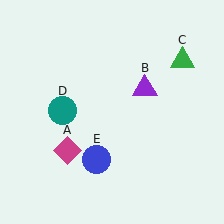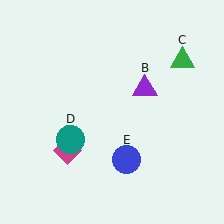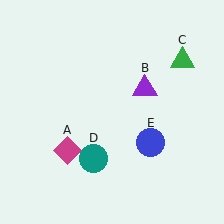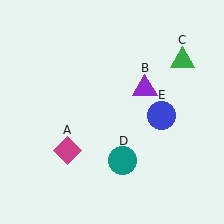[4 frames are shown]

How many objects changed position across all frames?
2 objects changed position: teal circle (object D), blue circle (object E).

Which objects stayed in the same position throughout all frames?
Magenta diamond (object A) and purple triangle (object B) and green triangle (object C) remained stationary.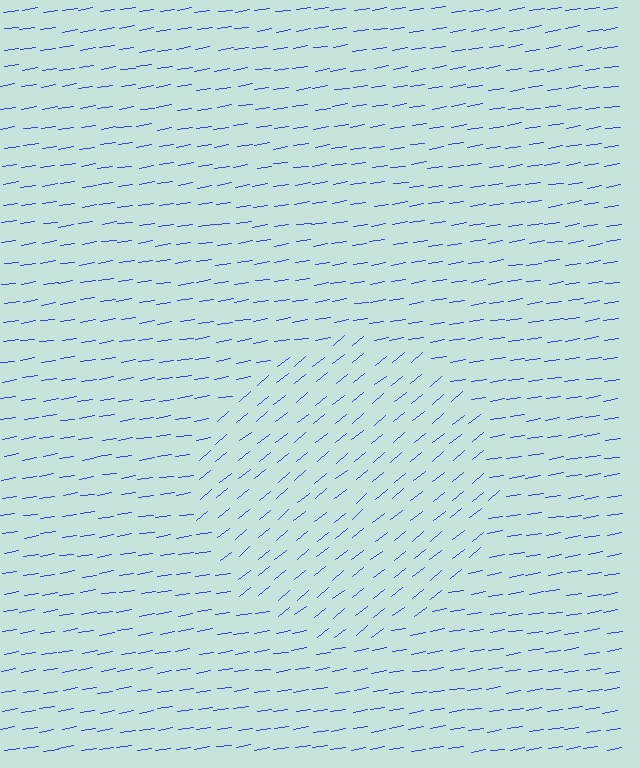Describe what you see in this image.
The image is filled with small blue line segments. A circle region in the image has lines oriented differently from the surrounding lines, creating a visible texture boundary.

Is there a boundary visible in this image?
Yes, there is a texture boundary formed by a change in line orientation.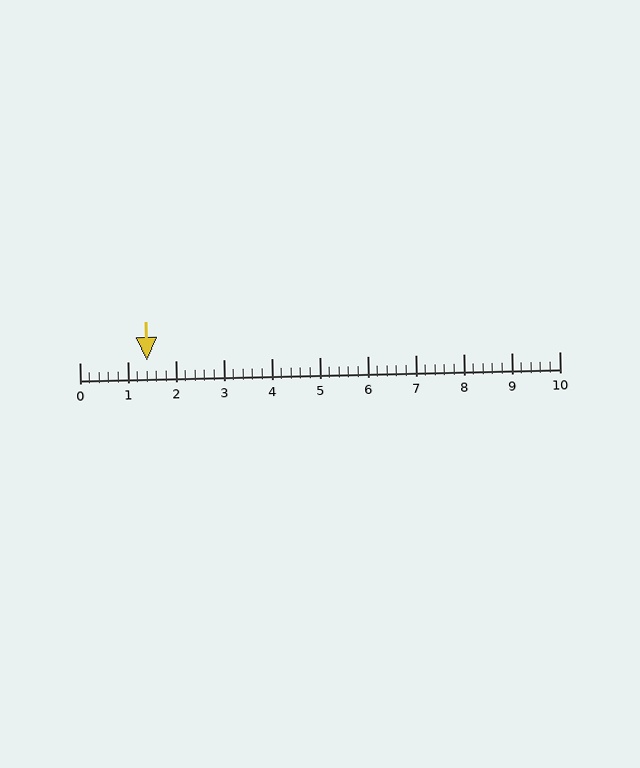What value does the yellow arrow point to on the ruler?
The yellow arrow points to approximately 1.4.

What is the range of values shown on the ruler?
The ruler shows values from 0 to 10.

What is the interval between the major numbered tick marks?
The major tick marks are spaced 1 units apart.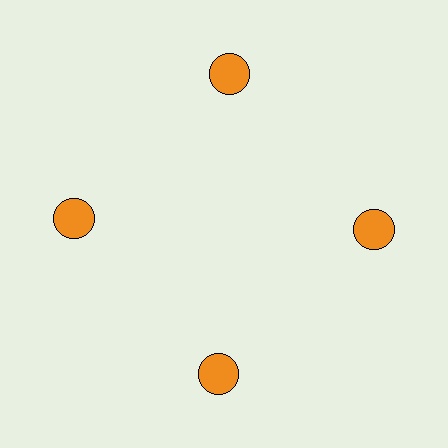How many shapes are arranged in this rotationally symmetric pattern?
There are 4 shapes, arranged in 4 groups of 1.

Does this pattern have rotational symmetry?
Yes, this pattern has 4-fold rotational symmetry. It looks the same after rotating 90 degrees around the center.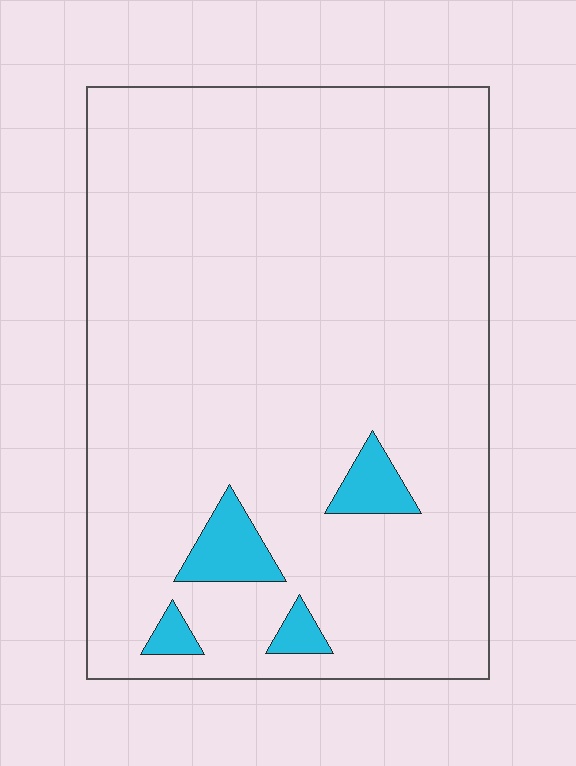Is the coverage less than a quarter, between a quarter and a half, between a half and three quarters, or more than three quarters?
Less than a quarter.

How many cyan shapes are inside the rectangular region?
4.